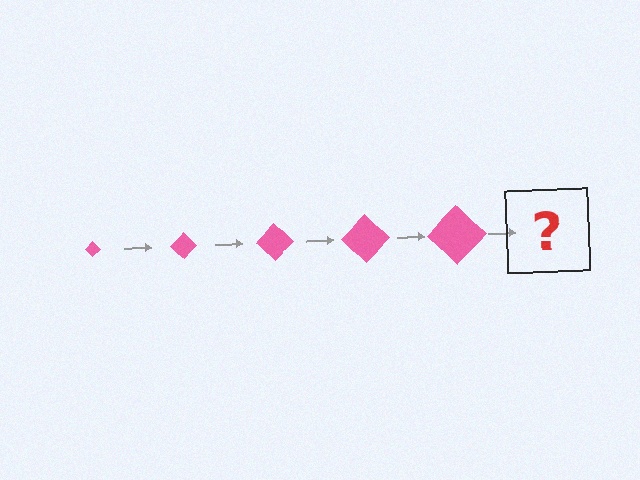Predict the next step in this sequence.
The next step is a pink diamond, larger than the previous one.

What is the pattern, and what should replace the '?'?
The pattern is that the diamond gets progressively larger each step. The '?' should be a pink diamond, larger than the previous one.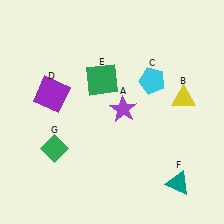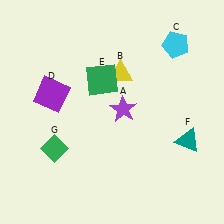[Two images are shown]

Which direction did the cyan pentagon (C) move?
The cyan pentagon (C) moved up.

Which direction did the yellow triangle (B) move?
The yellow triangle (B) moved left.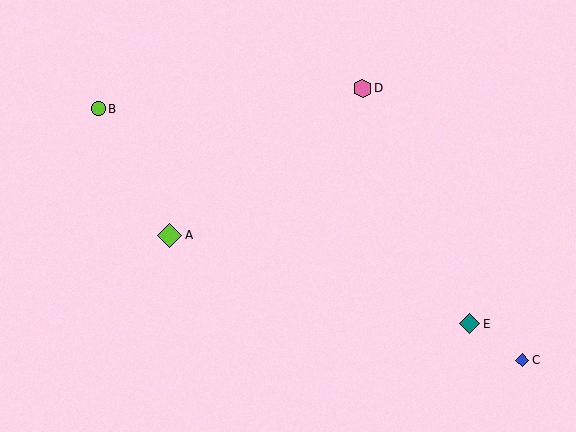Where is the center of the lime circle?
The center of the lime circle is at (99, 109).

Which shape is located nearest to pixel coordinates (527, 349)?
The blue diamond (labeled C) at (522, 360) is nearest to that location.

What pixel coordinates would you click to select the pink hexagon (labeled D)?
Click at (362, 88) to select the pink hexagon D.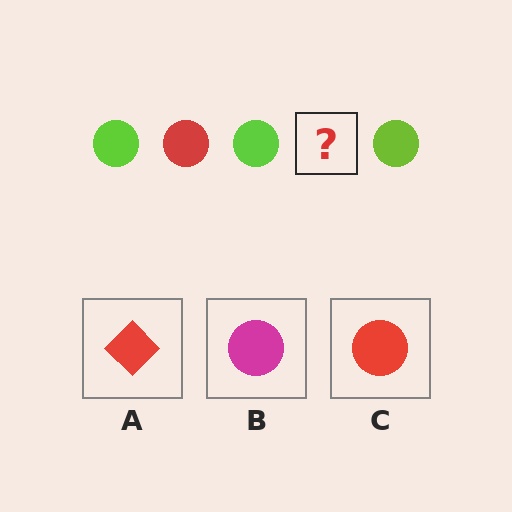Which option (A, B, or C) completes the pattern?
C.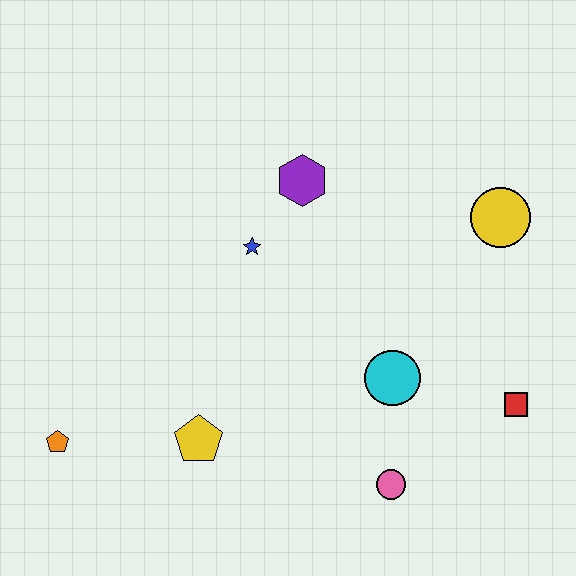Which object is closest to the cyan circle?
The pink circle is closest to the cyan circle.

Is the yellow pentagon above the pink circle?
Yes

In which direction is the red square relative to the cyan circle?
The red square is to the right of the cyan circle.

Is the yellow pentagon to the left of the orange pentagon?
No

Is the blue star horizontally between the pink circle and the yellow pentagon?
Yes